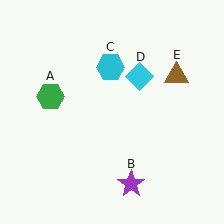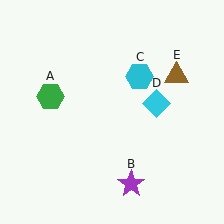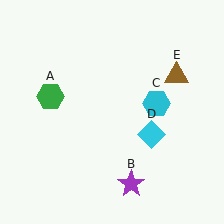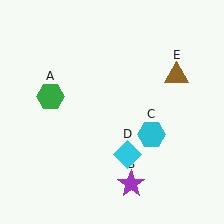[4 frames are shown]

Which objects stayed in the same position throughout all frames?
Green hexagon (object A) and purple star (object B) and brown triangle (object E) remained stationary.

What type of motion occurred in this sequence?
The cyan hexagon (object C), cyan diamond (object D) rotated clockwise around the center of the scene.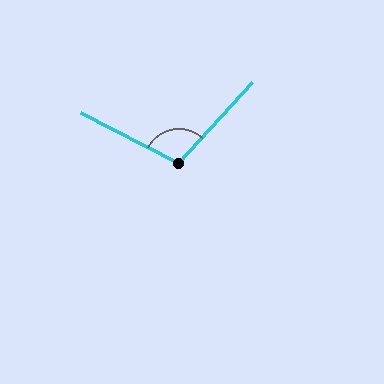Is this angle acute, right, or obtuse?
It is obtuse.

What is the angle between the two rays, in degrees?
Approximately 105 degrees.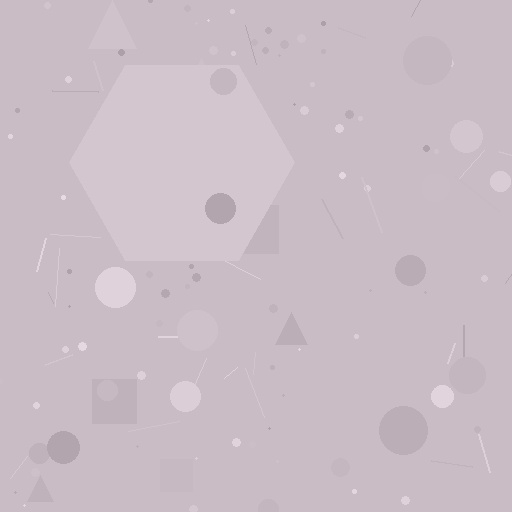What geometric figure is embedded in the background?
A hexagon is embedded in the background.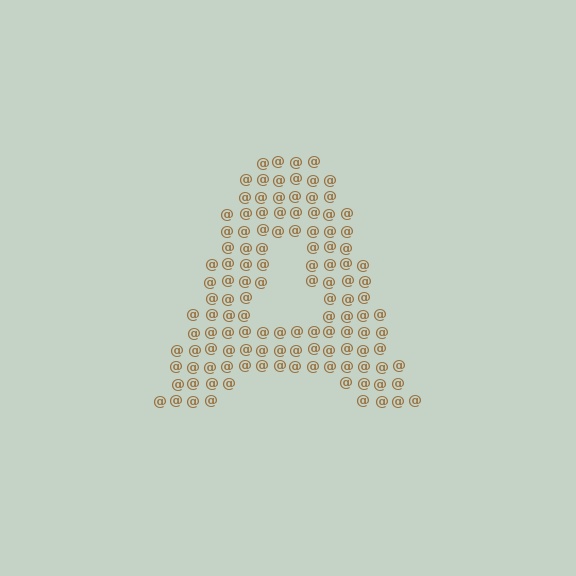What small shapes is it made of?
It is made of small at signs.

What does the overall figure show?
The overall figure shows the letter A.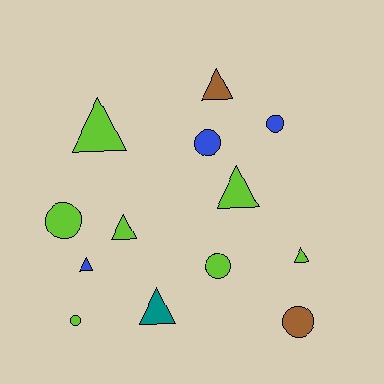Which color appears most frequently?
Lime, with 7 objects.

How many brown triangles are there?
There is 1 brown triangle.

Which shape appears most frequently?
Triangle, with 7 objects.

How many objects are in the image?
There are 13 objects.